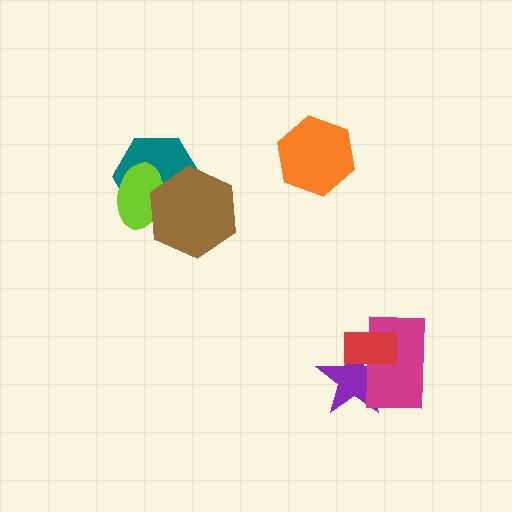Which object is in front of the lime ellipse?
The brown hexagon is in front of the lime ellipse.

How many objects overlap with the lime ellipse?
2 objects overlap with the lime ellipse.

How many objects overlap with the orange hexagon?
0 objects overlap with the orange hexagon.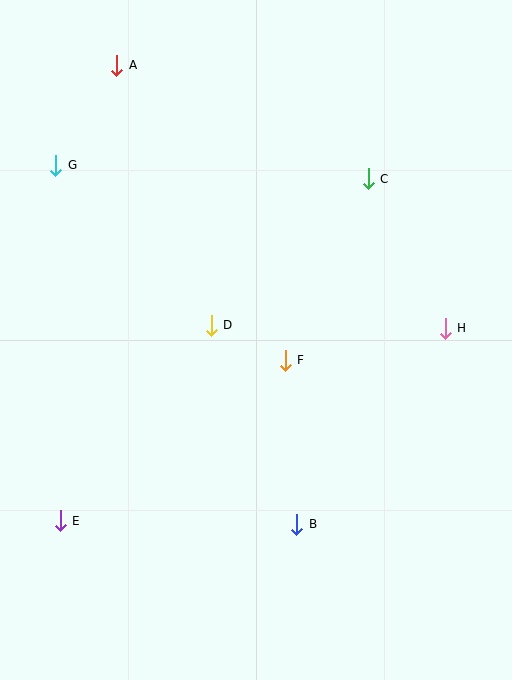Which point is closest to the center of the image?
Point F at (285, 360) is closest to the center.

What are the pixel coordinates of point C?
Point C is at (368, 179).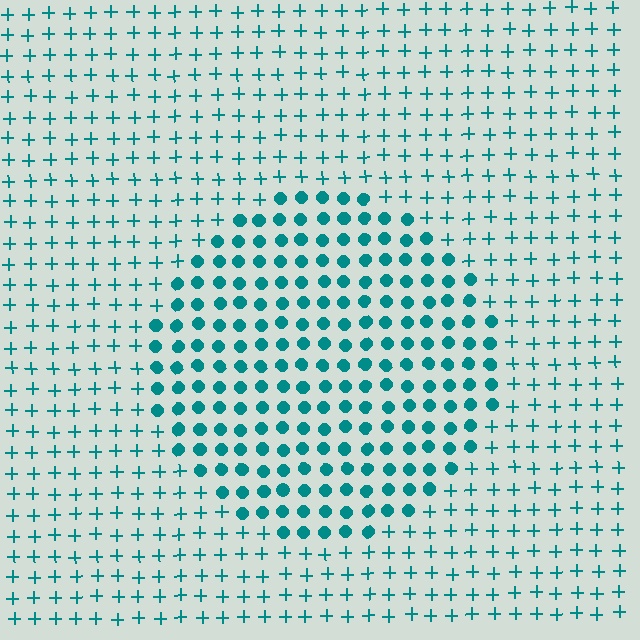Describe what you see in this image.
The image is filled with small teal elements arranged in a uniform grid. A circle-shaped region contains circles, while the surrounding area contains plus signs. The boundary is defined purely by the change in element shape.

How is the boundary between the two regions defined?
The boundary is defined by a change in element shape: circles inside vs. plus signs outside. All elements share the same color and spacing.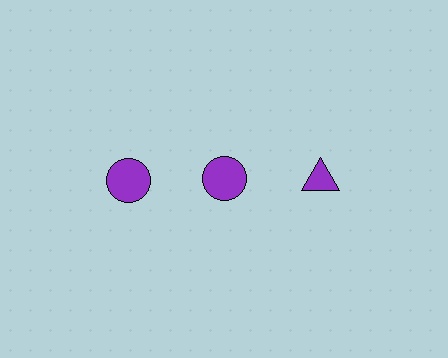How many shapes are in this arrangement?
There are 3 shapes arranged in a grid pattern.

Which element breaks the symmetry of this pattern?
The purple triangle in the top row, center column breaks the symmetry. All other shapes are purple circles.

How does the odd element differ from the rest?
It has a different shape: triangle instead of circle.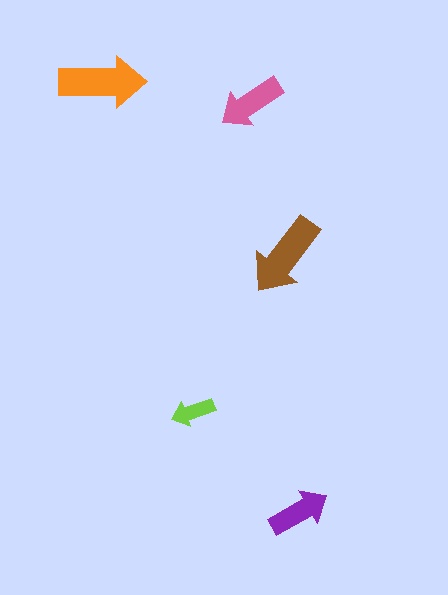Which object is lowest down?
The purple arrow is bottommost.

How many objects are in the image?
There are 5 objects in the image.